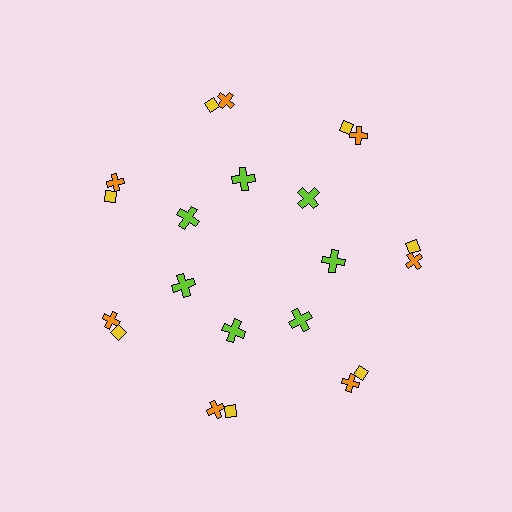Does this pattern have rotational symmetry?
Yes, this pattern has 7-fold rotational symmetry. It looks the same after rotating 51 degrees around the center.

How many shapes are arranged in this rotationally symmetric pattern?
There are 21 shapes, arranged in 7 groups of 3.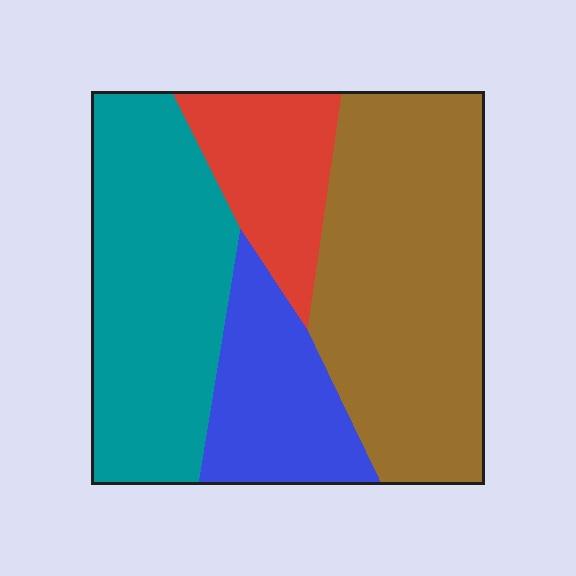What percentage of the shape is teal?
Teal covers roughly 30% of the shape.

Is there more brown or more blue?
Brown.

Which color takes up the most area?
Brown, at roughly 40%.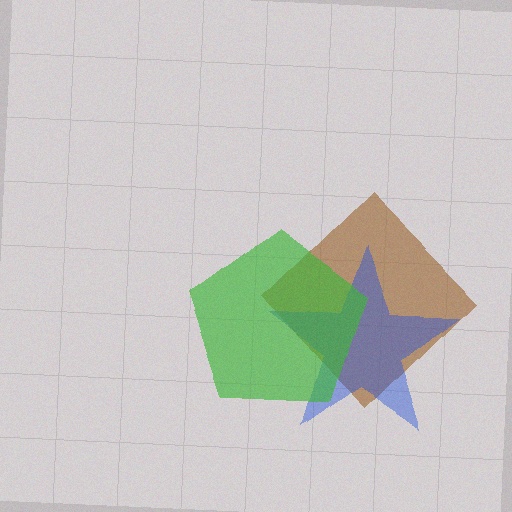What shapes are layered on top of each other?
The layered shapes are: a brown diamond, a blue star, a green pentagon.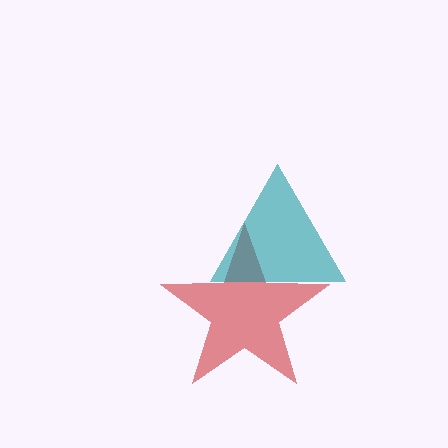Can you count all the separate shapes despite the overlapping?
Yes, there are 2 separate shapes.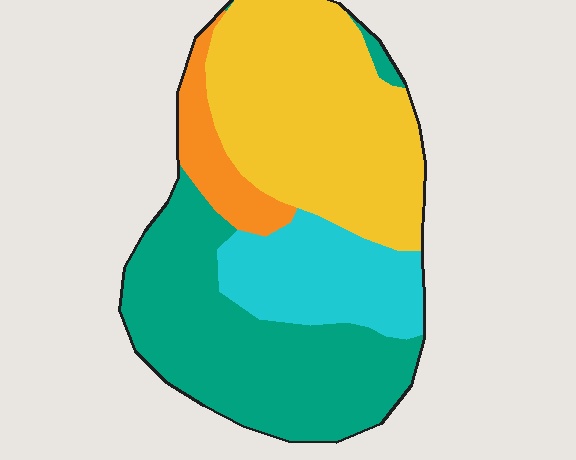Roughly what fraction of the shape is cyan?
Cyan takes up about one sixth (1/6) of the shape.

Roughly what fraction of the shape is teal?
Teal takes up about three eighths (3/8) of the shape.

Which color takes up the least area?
Orange, at roughly 10%.